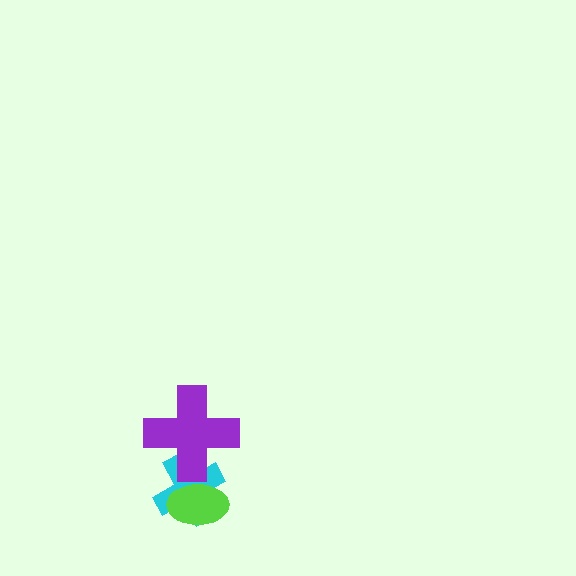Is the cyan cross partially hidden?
Yes, it is partially covered by another shape.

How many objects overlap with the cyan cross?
2 objects overlap with the cyan cross.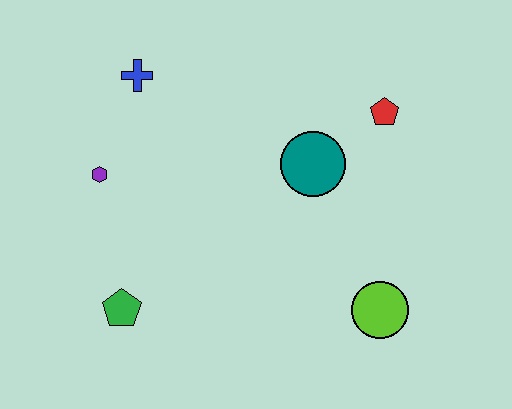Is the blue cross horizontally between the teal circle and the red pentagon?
No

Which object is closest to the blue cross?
The purple hexagon is closest to the blue cross.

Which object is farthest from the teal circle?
The green pentagon is farthest from the teal circle.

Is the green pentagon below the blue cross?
Yes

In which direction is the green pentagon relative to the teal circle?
The green pentagon is to the left of the teal circle.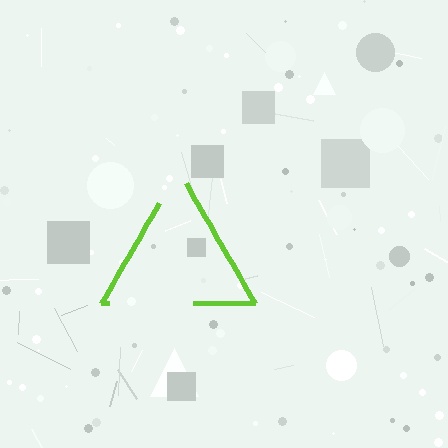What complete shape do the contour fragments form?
The contour fragments form a triangle.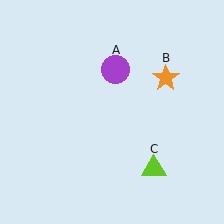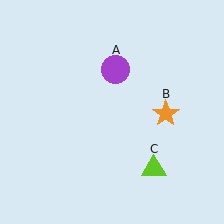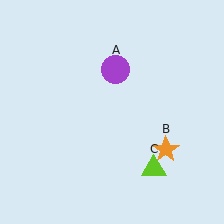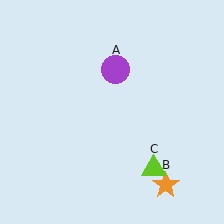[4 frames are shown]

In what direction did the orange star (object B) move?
The orange star (object B) moved down.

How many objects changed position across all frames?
1 object changed position: orange star (object B).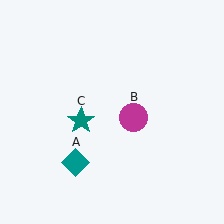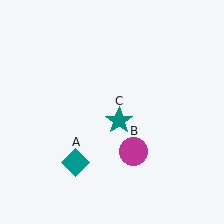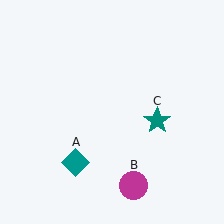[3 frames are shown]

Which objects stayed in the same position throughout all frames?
Teal diamond (object A) remained stationary.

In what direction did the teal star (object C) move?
The teal star (object C) moved right.